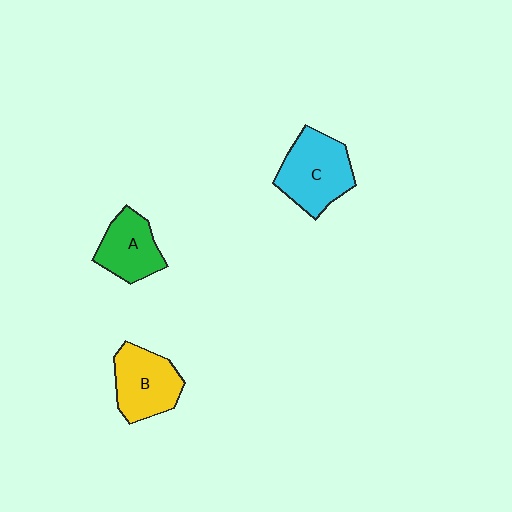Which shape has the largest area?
Shape C (cyan).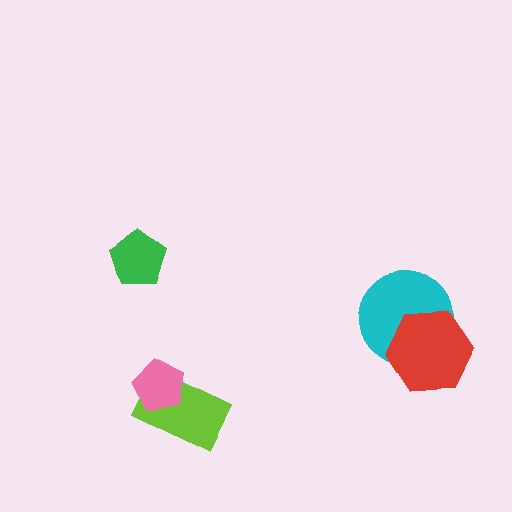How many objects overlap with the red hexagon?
1 object overlaps with the red hexagon.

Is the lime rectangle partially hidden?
Yes, it is partially covered by another shape.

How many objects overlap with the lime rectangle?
1 object overlaps with the lime rectangle.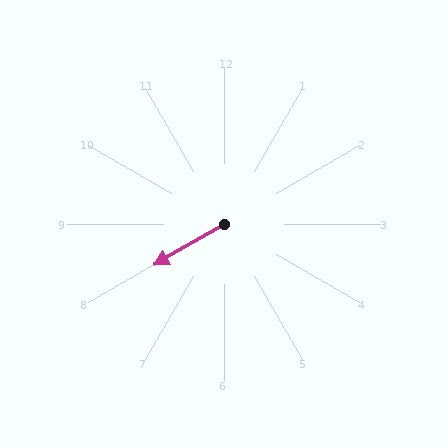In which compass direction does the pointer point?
Southwest.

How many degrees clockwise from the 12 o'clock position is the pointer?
Approximately 240 degrees.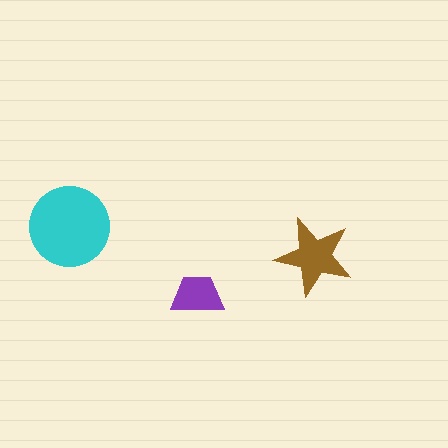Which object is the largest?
The cyan circle.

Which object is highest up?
The cyan circle is topmost.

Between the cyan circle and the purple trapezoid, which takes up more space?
The cyan circle.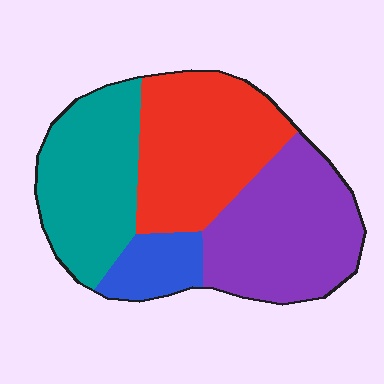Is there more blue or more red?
Red.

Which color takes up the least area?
Blue, at roughly 10%.